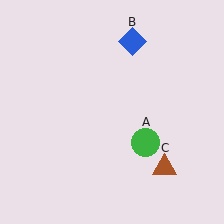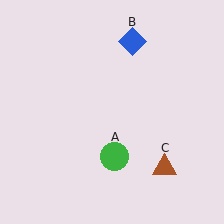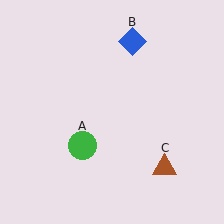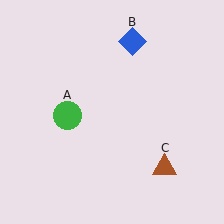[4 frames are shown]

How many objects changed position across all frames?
1 object changed position: green circle (object A).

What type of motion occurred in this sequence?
The green circle (object A) rotated clockwise around the center of the scene.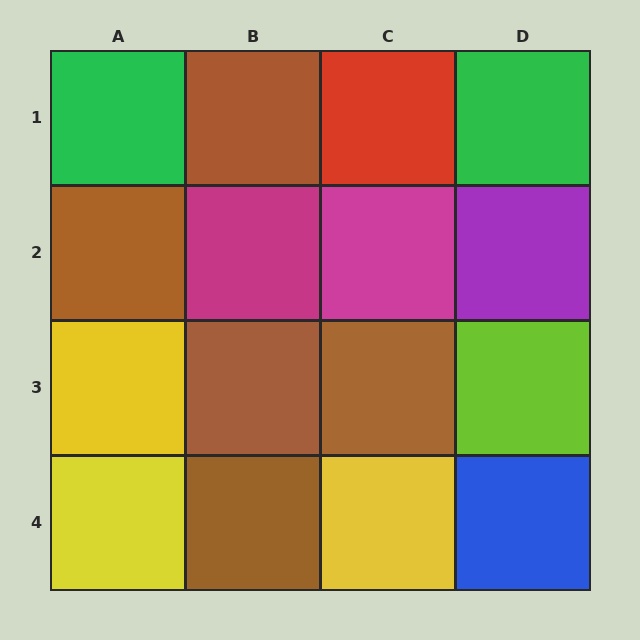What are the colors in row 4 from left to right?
Yellow, brown, yellow, blue.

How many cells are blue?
1 cell is blue.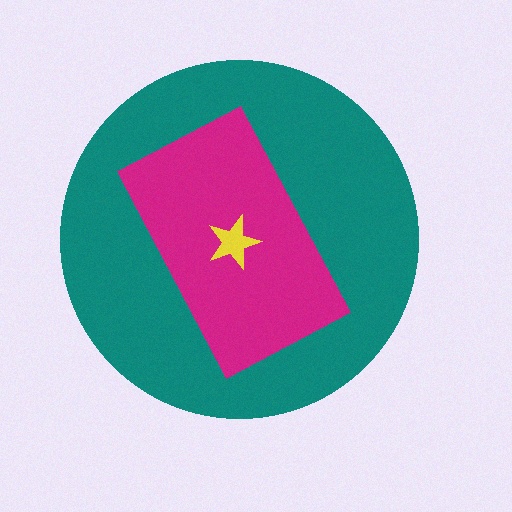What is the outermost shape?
The teal circle.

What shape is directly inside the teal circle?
The magenta rectangle.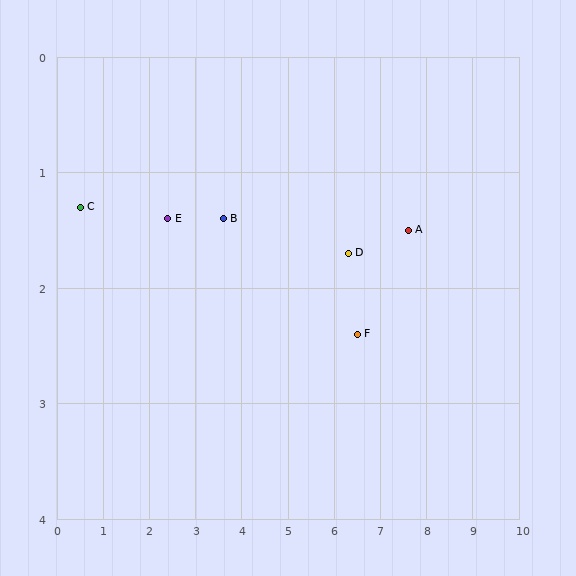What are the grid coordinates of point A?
Point A is at approximately (7.6, 1.5).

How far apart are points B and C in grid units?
Points B and C are about 3.1 grid units apart.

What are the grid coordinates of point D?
Point D is at approximately (6.3, 1.7).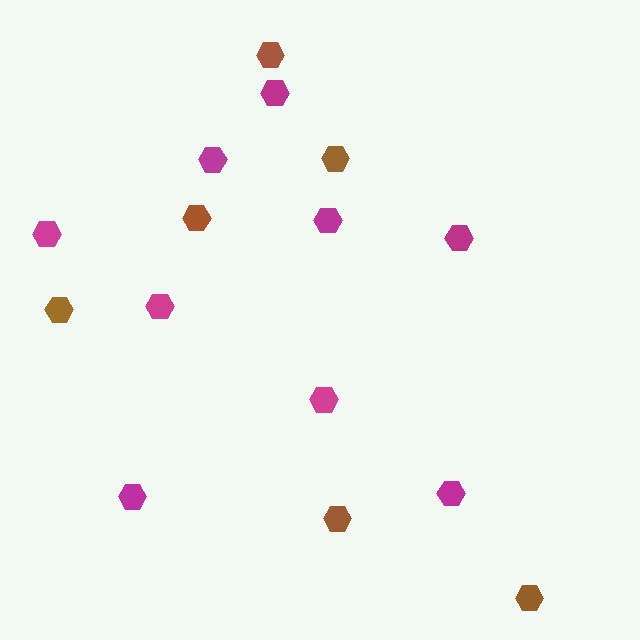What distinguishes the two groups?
There are 2 groups: one group of magenta hexagons (9) and one group of brown hexagons (6).